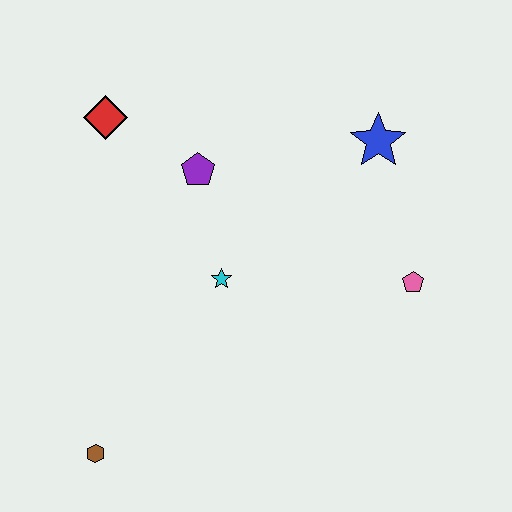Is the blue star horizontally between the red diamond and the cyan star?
No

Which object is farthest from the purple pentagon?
The brown hexagon is farthest from the purple pentagon.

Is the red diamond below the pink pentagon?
No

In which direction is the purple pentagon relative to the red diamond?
The purple pentagon is to the right of the red diamond.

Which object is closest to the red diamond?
The purple pentagon is closest to the red diamond.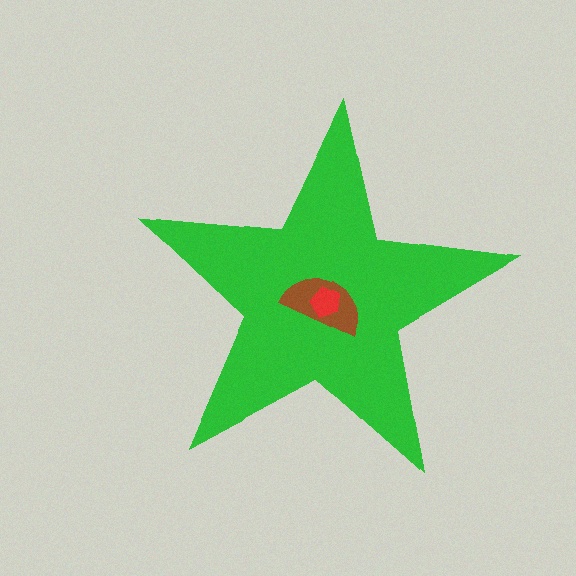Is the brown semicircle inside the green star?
Yes.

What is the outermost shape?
The green star.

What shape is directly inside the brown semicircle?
The red pentagon.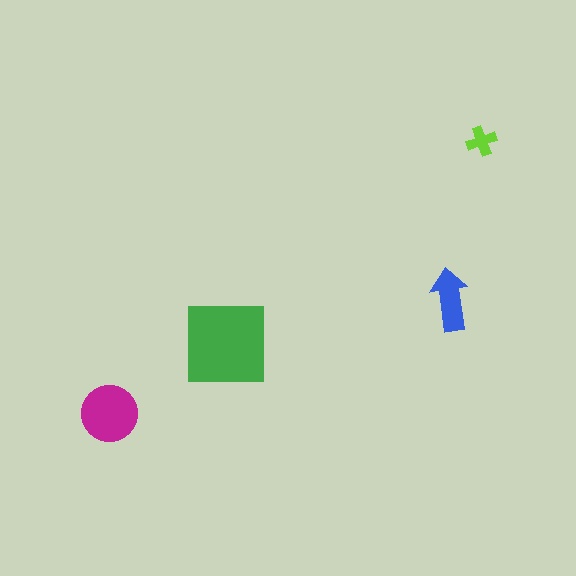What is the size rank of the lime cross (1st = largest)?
4th.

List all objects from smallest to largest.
The lime cross, the blue arrow, the magenta circle, the green square.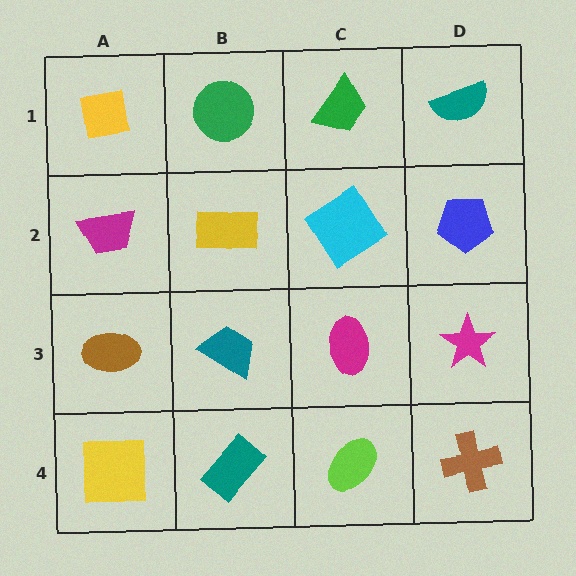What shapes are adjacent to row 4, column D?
A magenta star (row 3, column D), a lime ellipse (row 4, column C).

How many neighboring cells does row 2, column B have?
4.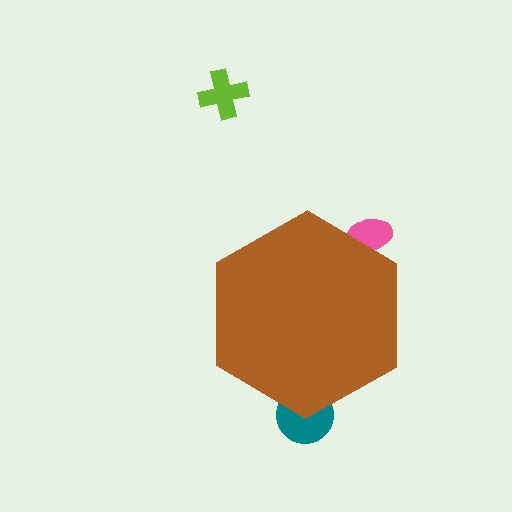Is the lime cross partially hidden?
No, the lime cross is fully visible.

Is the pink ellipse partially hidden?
Yes, the pink ellipse is partially hidden behind the brown hexagon.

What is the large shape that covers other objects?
A brown hexagon.